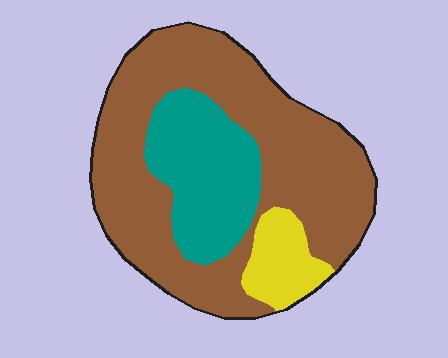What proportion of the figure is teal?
Teal takes up about one quarter (1/4) of the figure.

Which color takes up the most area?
Brown, at roughly 65%.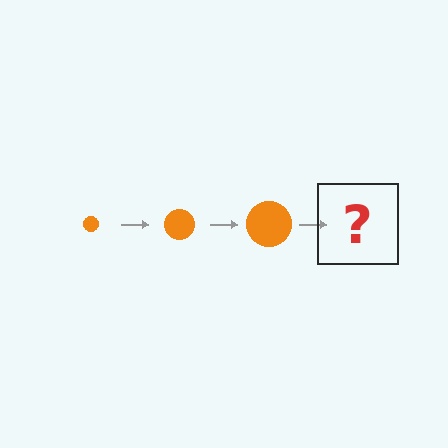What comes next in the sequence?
The next element should be an orange circle, larger than the previous one.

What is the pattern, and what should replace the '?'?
The pattern is that the circle gets progressively larger each step. The '?' should be an orange circle, larger than the previous one.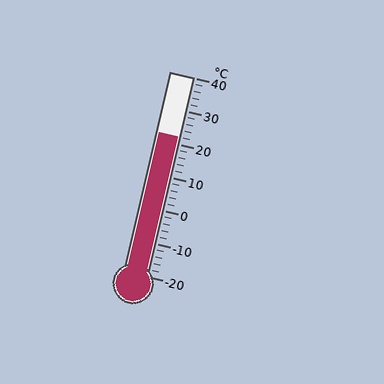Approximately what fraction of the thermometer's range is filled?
The thermometer is filled to approximately 70% of its range.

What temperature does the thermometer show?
The thermometer shows approximately 22°C.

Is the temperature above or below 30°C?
The temperature is below 30°C.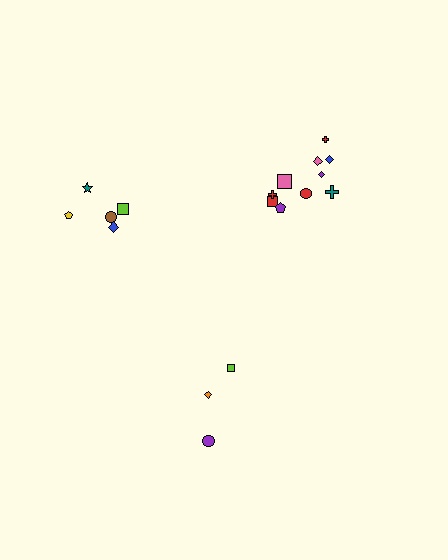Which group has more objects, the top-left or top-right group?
The top-right group.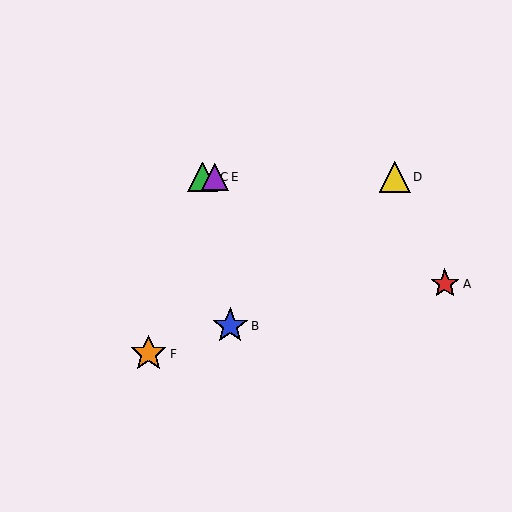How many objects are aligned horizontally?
3 objects (C, D, E) are aligned horizontally.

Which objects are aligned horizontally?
Objects C, D, E are aligned horizontally.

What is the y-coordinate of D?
Object D is at y≈177.